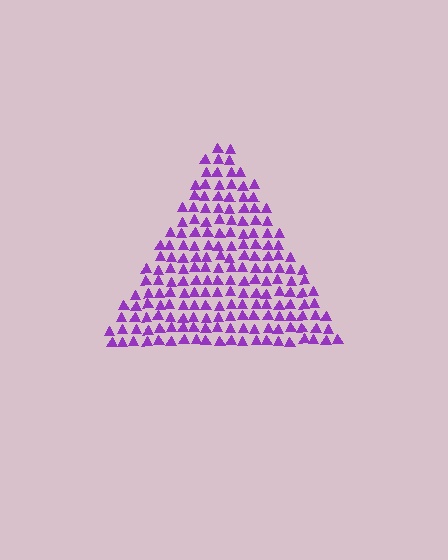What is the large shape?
The large shape is a triangle.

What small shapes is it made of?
It is made of small triangles.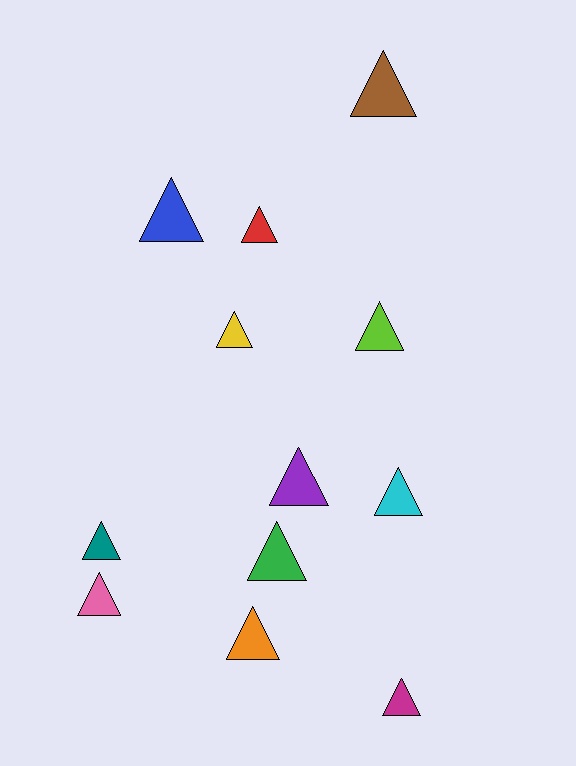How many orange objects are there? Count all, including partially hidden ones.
There is 1 orange object.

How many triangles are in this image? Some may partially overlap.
There are 12 triangles.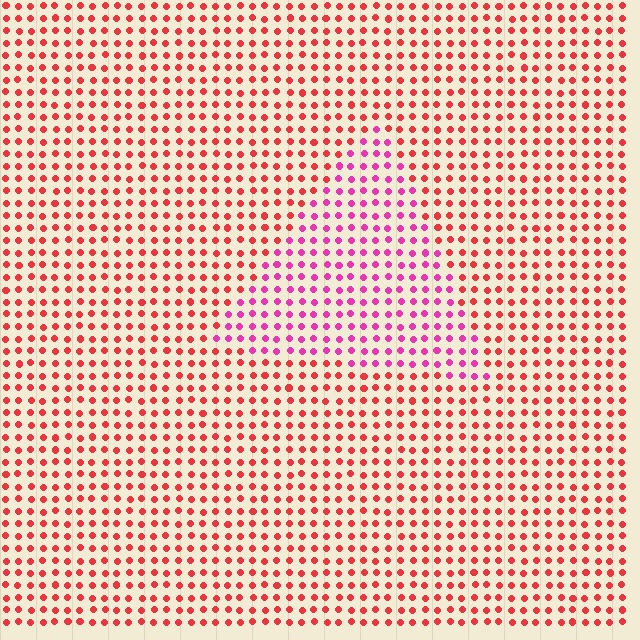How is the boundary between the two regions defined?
The boundary is defined purely by a slight shift in hue (about 38 degrees). Spacing, size, and orientation are identical on both sides.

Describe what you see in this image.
The image is filled with small red elements in a uniform arrangement. A triangle-shaped region is visible where the elements are tinted to a slightly different hue, forming a subtle color boundary.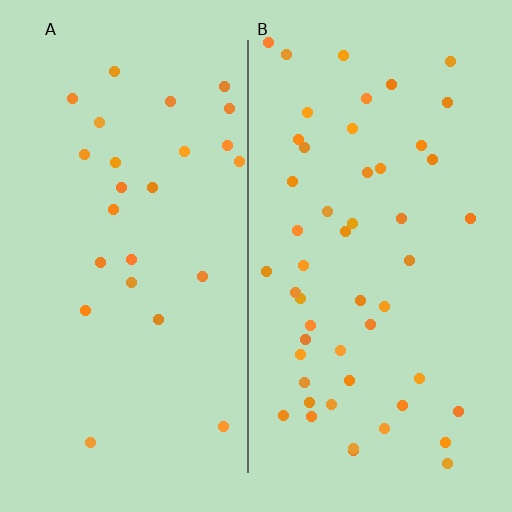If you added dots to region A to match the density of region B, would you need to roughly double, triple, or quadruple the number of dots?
Approximately double.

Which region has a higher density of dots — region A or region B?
B (the right).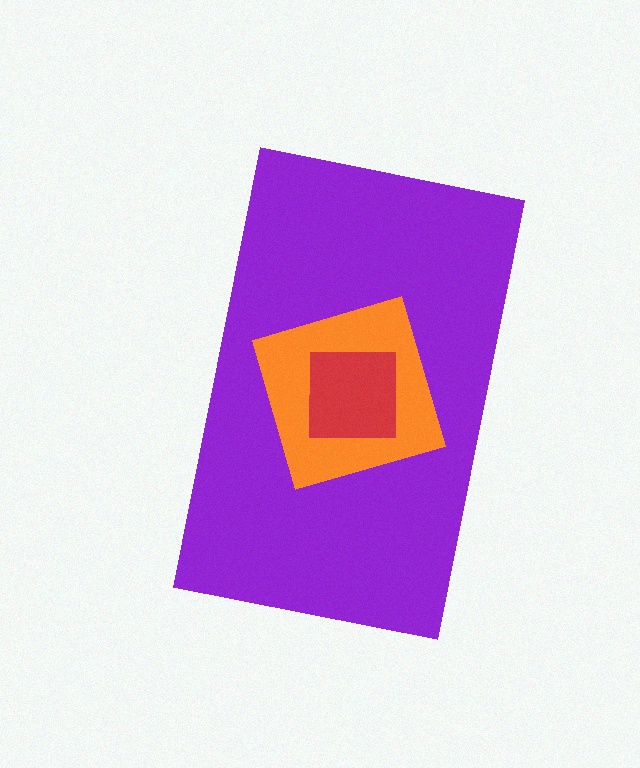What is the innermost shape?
The red square.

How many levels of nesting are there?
3.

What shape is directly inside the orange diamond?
The red square.